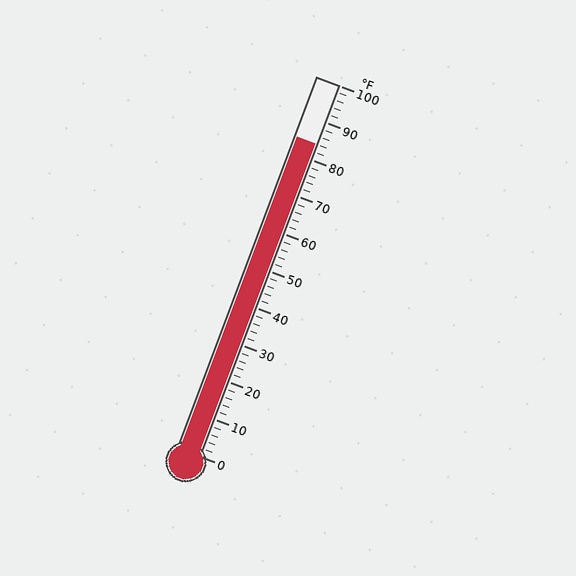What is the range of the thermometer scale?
The thermometer scale ranges from 0°F to 100°F.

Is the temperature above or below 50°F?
The temperature is above 50°F.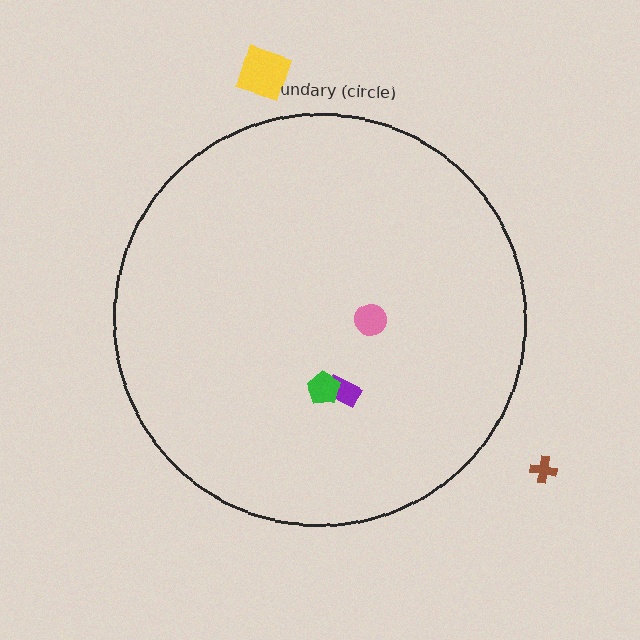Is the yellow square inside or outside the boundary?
Outside.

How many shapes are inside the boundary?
3 inside, 2 outside.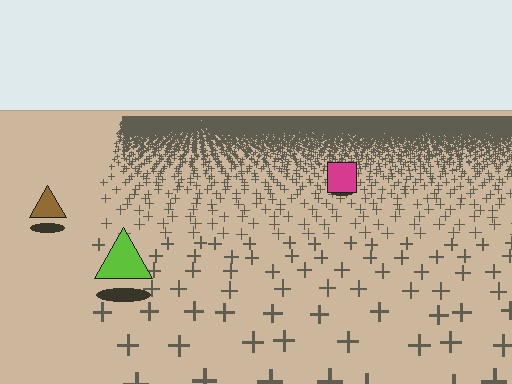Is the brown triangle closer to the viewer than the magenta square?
Yes. The brown triangle is closer — you can tell from the texture gradient: the ground texture is coarser near it.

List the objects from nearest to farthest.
From nearest to farthest: the lime triangle, the brown triangle, the magenta square.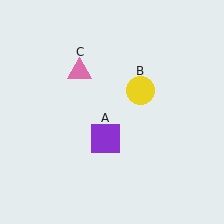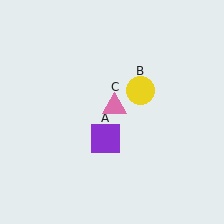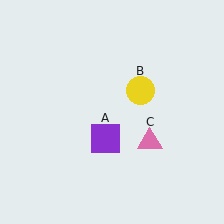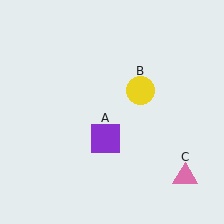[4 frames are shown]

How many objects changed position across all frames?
1 object changed position: pink triangle (object C).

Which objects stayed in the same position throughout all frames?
Purple square (object A) and yellow circle (object B) remained stationary.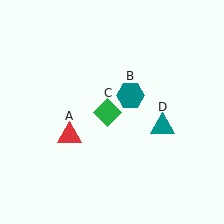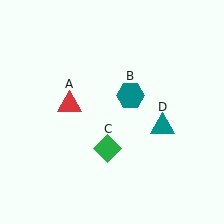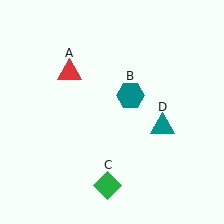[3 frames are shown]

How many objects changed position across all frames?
2 objects changed position: red triangle (object A), green diamond (object C).